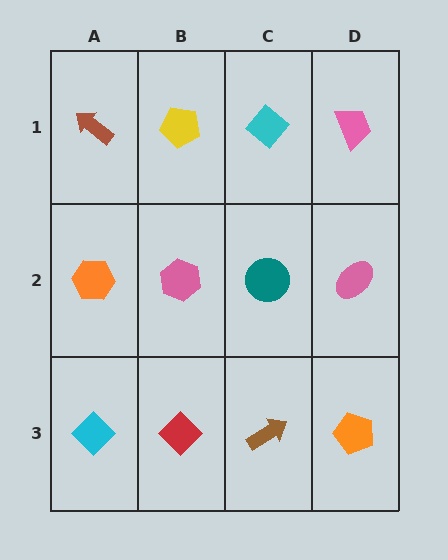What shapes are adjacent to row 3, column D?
A pink ellipse (row 2, column D), a brown arrow (row 3, column C).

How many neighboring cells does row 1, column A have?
2.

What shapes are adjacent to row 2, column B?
A yellow pentagon (row 1, column B), a red diamond (row 3, column B), an orange hexagon (row 2, column A), a teal circle (row 2, column C).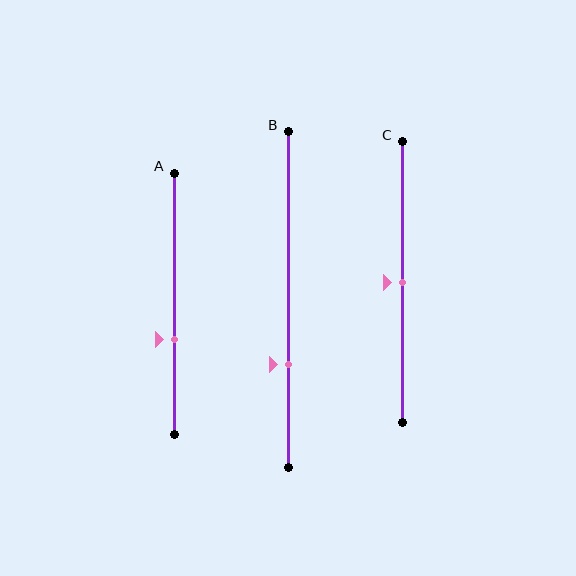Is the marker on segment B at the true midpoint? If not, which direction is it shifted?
No, the marker on segment B is shifted downward by about 19% of the segment length.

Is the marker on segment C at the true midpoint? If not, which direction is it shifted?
Yes, the marker on segment C is at the true midpoint.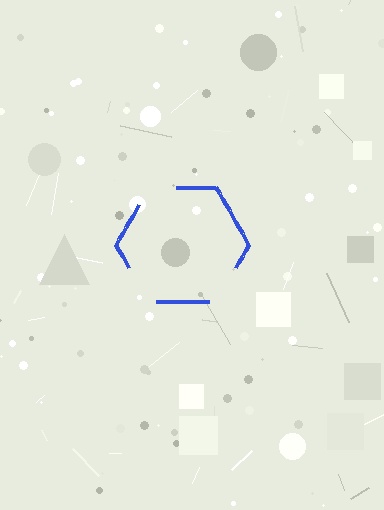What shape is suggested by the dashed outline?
The dashed outline suggests a hexagon.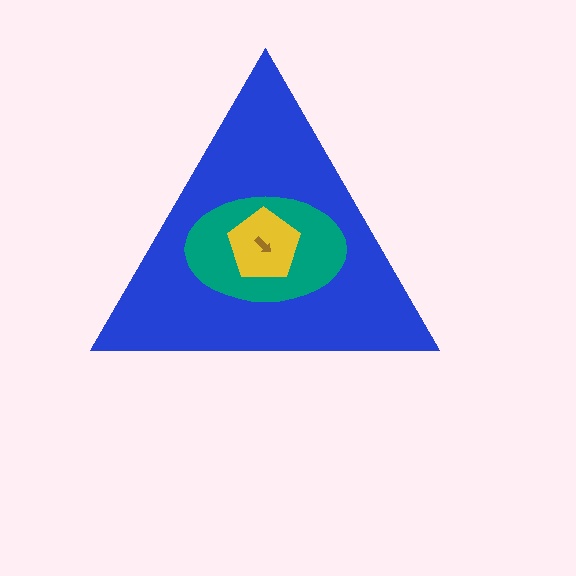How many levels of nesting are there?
4.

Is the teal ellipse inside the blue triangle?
Yes.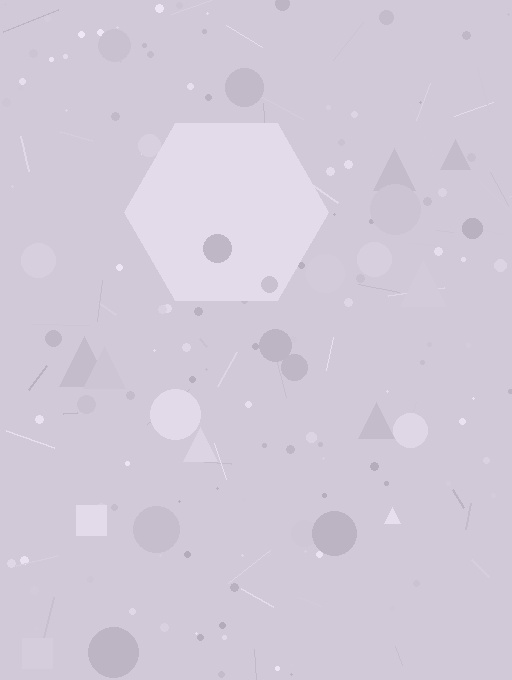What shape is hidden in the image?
A hexagon is hidden in the image.